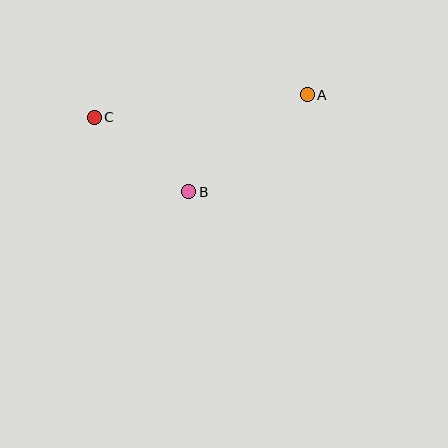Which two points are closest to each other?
Points B and C are closest to each other.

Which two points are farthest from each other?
Points A and C are farthest from each other.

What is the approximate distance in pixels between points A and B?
The distance between A and B is approximately 153 pixels.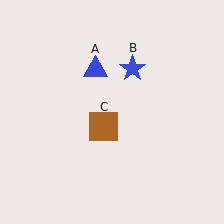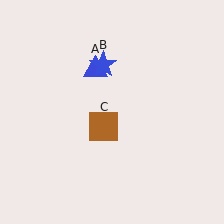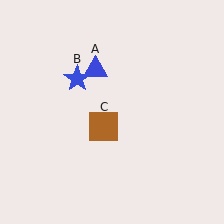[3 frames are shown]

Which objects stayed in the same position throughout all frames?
Blue triangle (object A) and brown square (object C) remained stationary.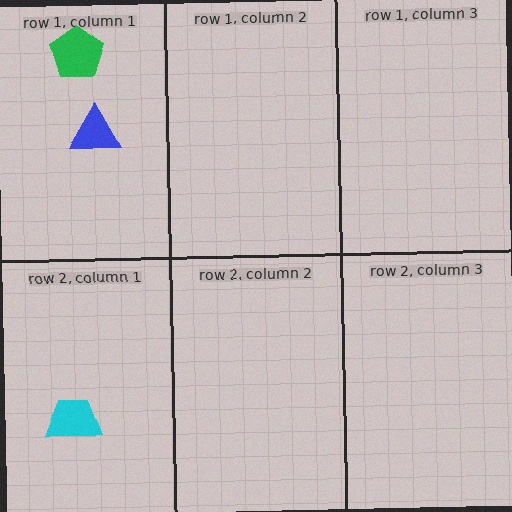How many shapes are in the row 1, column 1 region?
2.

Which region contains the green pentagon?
The row 1, column 1 region.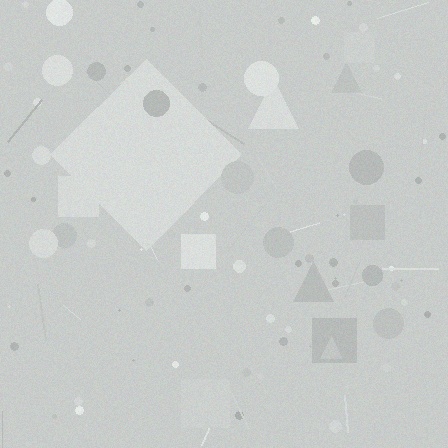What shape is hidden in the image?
A diamond is hidden in the image.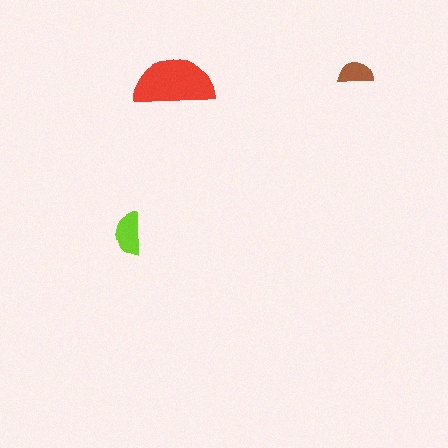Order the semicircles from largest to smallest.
the red one, the lime one, the brown one.